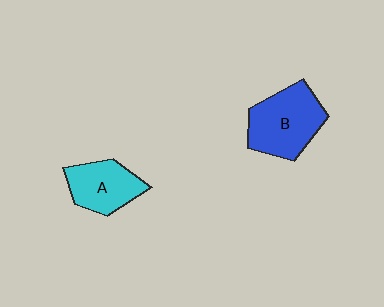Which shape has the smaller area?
Shape A (cyan).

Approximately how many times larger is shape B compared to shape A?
Approximately 1.4 times.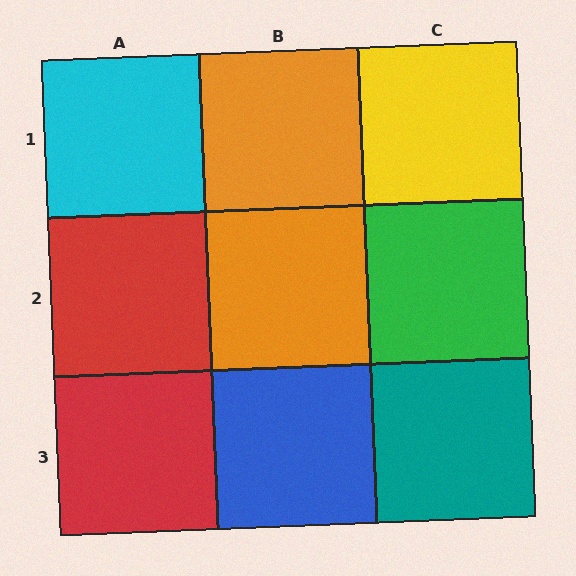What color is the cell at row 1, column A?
Cyan.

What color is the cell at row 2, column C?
Green.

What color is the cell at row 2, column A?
Red.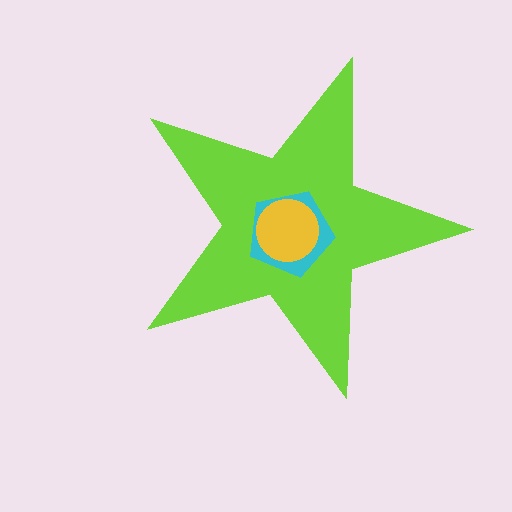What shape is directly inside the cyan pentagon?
The yellow circle.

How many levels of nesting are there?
3.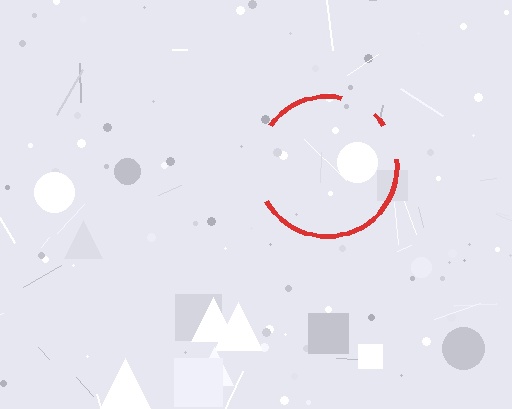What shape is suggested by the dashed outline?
The dashed outline suggests a circle.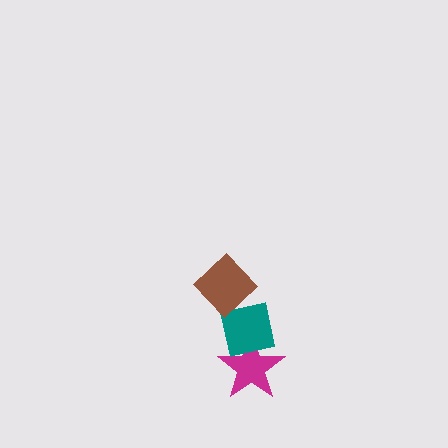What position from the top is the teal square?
The teal square is 2nd from the top.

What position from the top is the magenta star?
The magenta star is 3rd from the top.